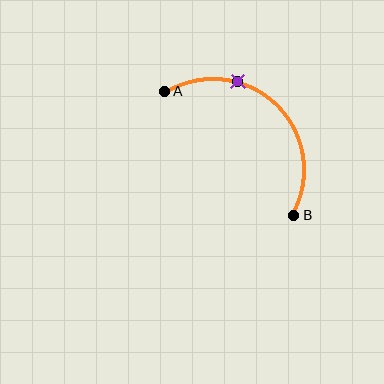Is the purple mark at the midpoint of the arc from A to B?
No. The purple mark lies on the arc but is closer to endpoint A. The arc midpoint would be at the point on the curve equidistant along the arc from both A and B.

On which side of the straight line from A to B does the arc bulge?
The arc bulges above and to the right of the straight line connecting A and B.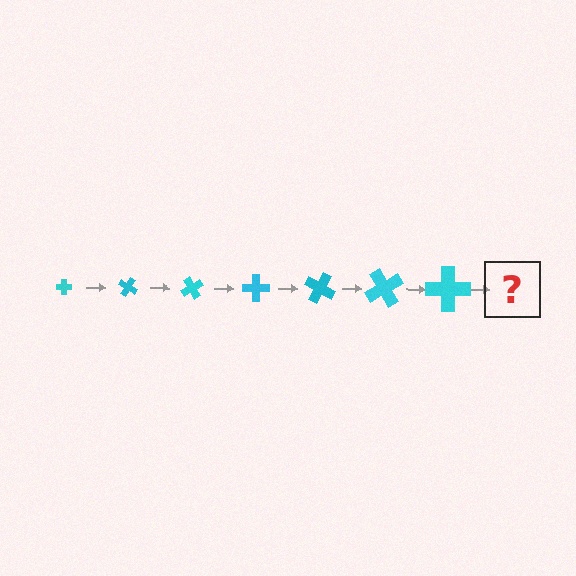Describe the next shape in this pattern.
It should be a cross, larger than the previous one and rotated 210 degrees from the start.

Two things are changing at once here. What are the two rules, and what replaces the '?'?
The two rules are that the cross grows larger each step and it rotates 30 degrees each step. The '?' should be a cross, larger than the previous one and rotated 210 degrees from the start.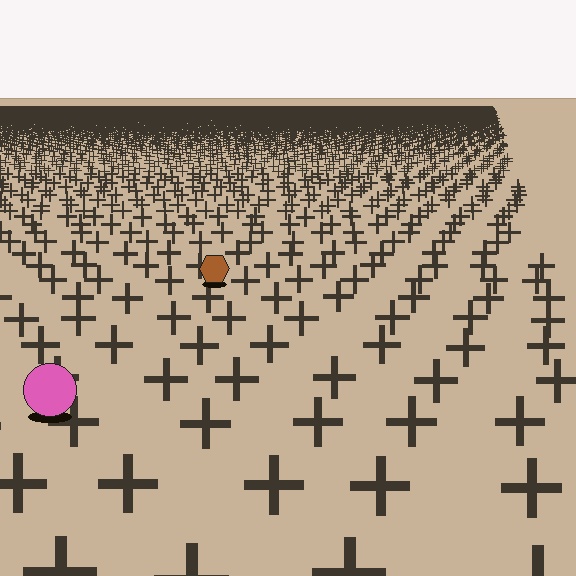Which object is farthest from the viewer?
The brown hexagon is farthest from the viewer. It appears smaller and the ground texture around it is denser.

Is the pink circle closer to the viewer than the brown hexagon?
Yes. The pink circle is closer — you can tell from the texture gradient: the ground texture is coarser near it.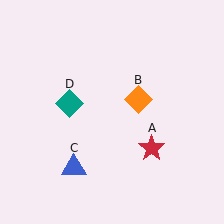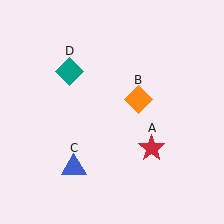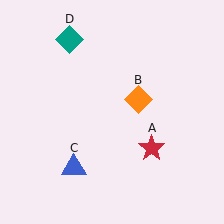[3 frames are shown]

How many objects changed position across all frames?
1 object changed position: teal diamond (object D).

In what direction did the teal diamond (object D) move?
The teal diamond (object D) moved up.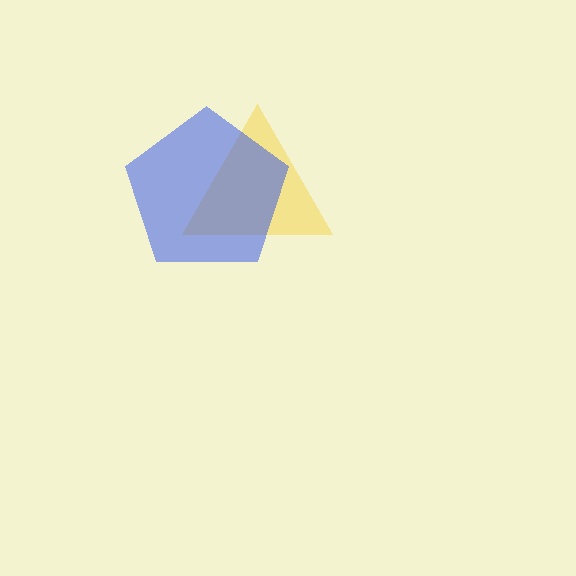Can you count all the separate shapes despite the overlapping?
Yes, there are 2 separate shapes.